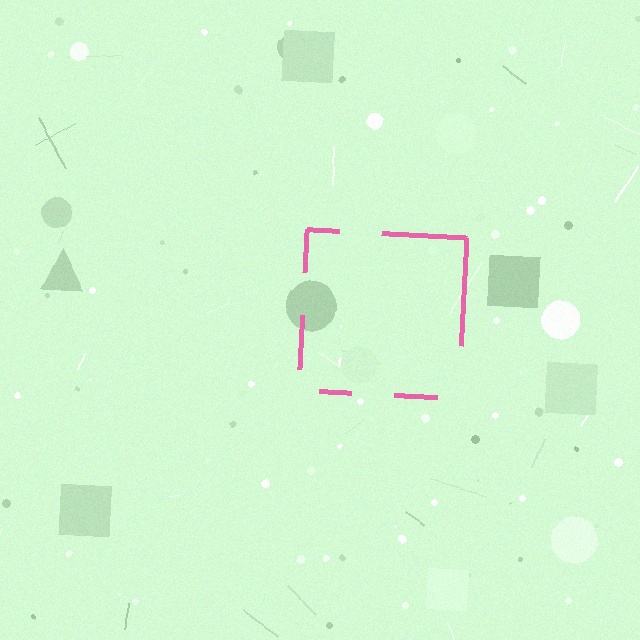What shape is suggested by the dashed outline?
The dashed outline suggests a square.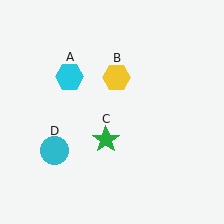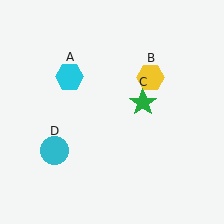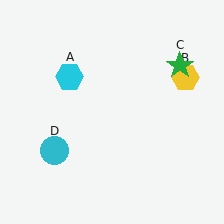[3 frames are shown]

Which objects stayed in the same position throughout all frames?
Cyan hexagon (object A) and cyan circle (object D) remained stationary.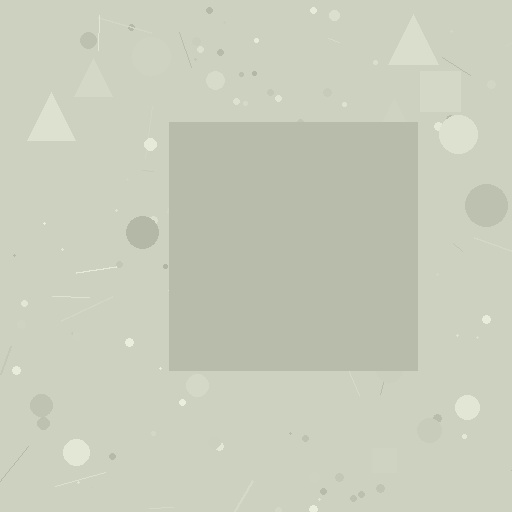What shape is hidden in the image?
A square is hidden in the image.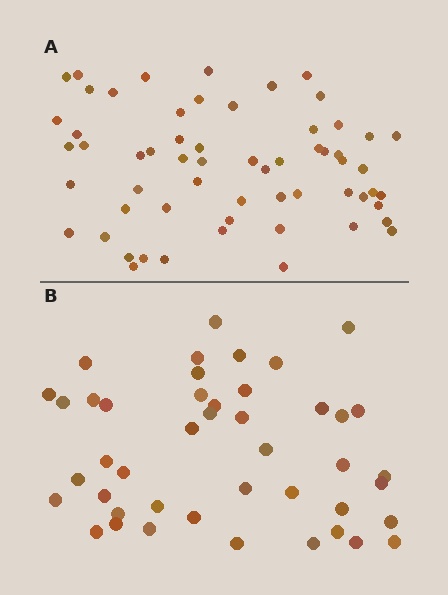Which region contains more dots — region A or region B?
Region A (the top region) has more dots.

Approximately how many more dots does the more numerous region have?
Region A has approximately 15 more dots than region B.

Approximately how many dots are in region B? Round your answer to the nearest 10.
About 40 dots. (The exact count is 44, which rounds to 40.)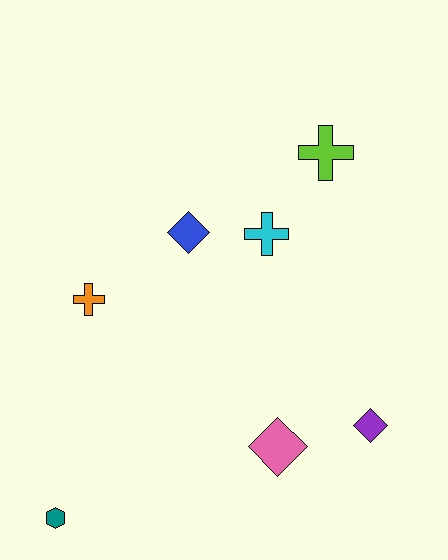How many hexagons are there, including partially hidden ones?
There is 1 hexagon.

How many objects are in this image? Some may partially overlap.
There are 7 objects.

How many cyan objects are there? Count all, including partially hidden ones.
There is 1 cyan object.